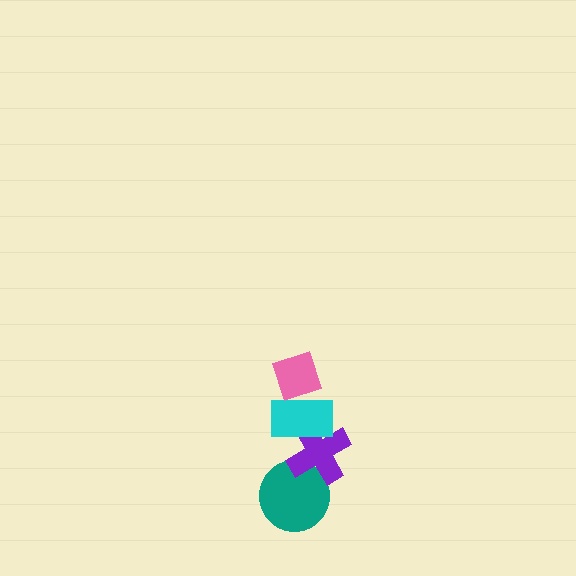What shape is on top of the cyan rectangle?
The pink diamond is on top of the cyan rectangle.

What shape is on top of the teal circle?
The purple cross is on top of the teal circle.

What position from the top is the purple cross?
The purple cross is 3rd from the top.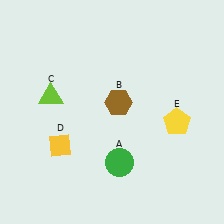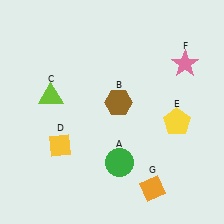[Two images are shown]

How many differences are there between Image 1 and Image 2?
There are 2 differences between the two images.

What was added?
A pink star (F), an orange diamond (G) were added in Image 2.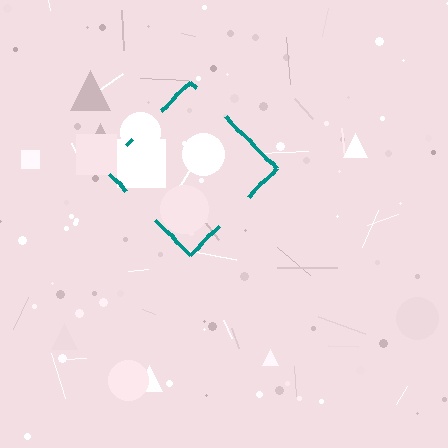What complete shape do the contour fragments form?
The contour fragments form a diamond.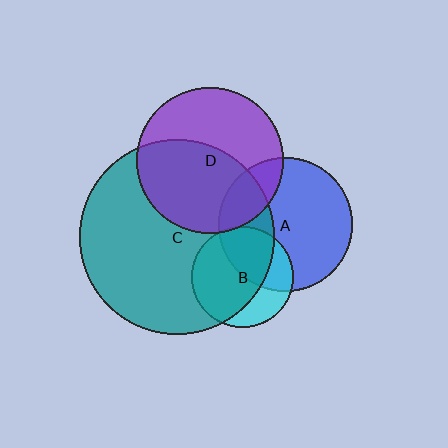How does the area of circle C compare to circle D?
Approximately 1.8 times.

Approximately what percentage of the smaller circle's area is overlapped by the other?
Approximately 40%.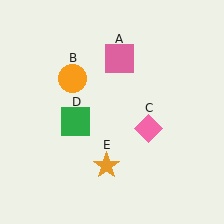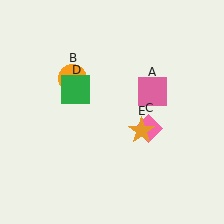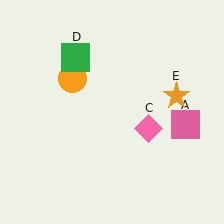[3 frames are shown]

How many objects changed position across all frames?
3 objects changed position: pink square (object A), green square (object D), orange star (object E).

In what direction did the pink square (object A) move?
The pink square (object A) moved down and to the right.